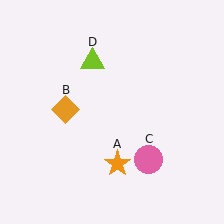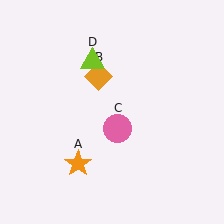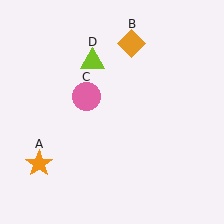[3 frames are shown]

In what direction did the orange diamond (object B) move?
The orange diamond (object B) moved up and to the right.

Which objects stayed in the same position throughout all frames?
Lime triangle (object D) remained stationary.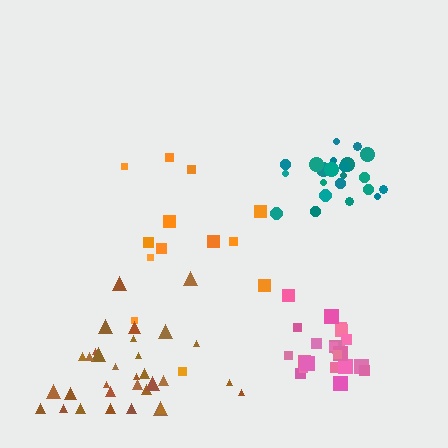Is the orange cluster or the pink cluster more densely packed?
Pink.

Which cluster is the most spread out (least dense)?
Orange.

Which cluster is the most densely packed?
Pink.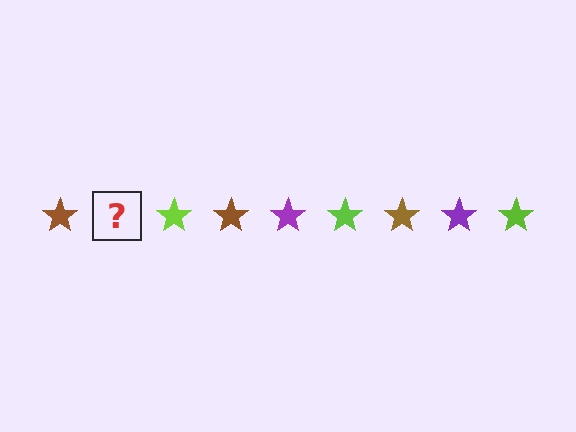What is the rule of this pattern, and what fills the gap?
The rule is that the pattern cycles through brown, purple, lime stars. The gap should be filled with a purple star.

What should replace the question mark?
The question mark should be replaced with a purple star.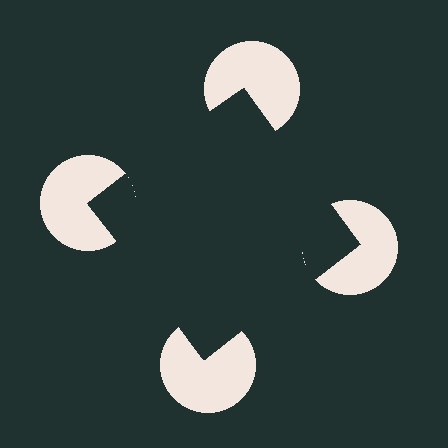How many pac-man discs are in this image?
There are 4 — one at each vertex of the illusory square.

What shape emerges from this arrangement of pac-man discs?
An illusory square — its edges are inferred from the aligned wedge cuts in the pac-man discs, not physically drawn.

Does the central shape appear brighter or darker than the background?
It typically appears slightly darker than the background, even though no actual brightness change is drawn.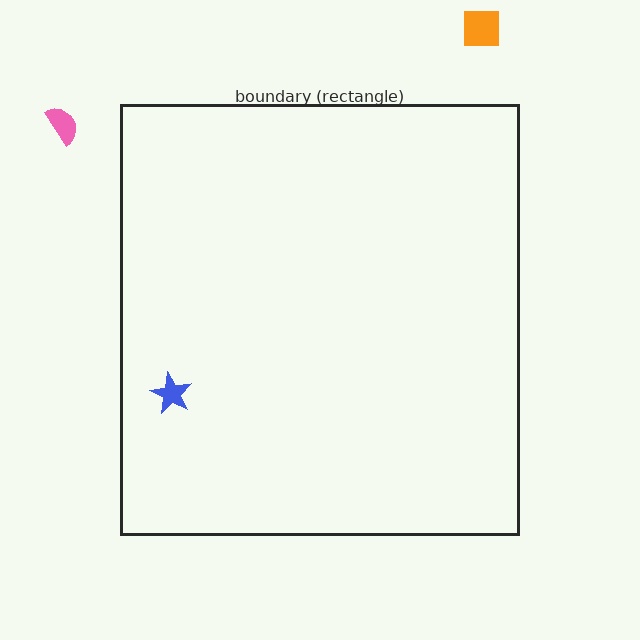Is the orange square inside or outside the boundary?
Outside.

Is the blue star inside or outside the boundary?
Inside.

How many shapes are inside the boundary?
1 inside, 2 outside.